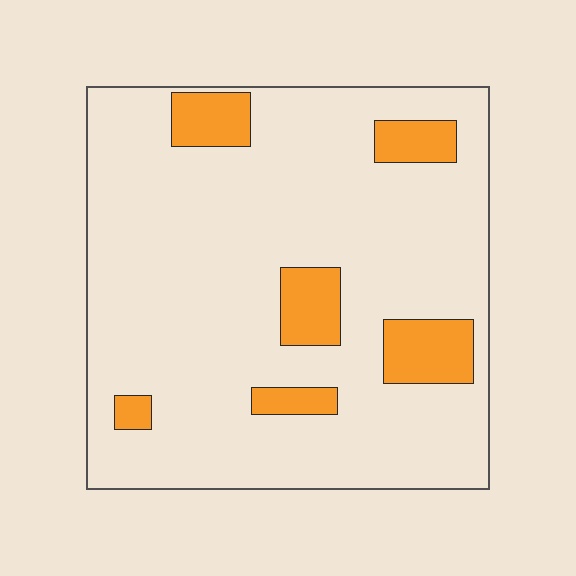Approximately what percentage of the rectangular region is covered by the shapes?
Approximately 15%.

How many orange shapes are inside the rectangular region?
6.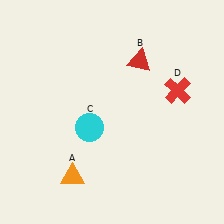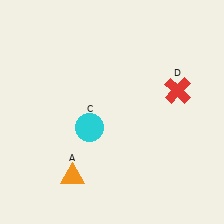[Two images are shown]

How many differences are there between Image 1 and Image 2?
There is 1 difference between the two images.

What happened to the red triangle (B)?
The red triangle (B) was removed in Image 2. It was in the top-right area of Image 1.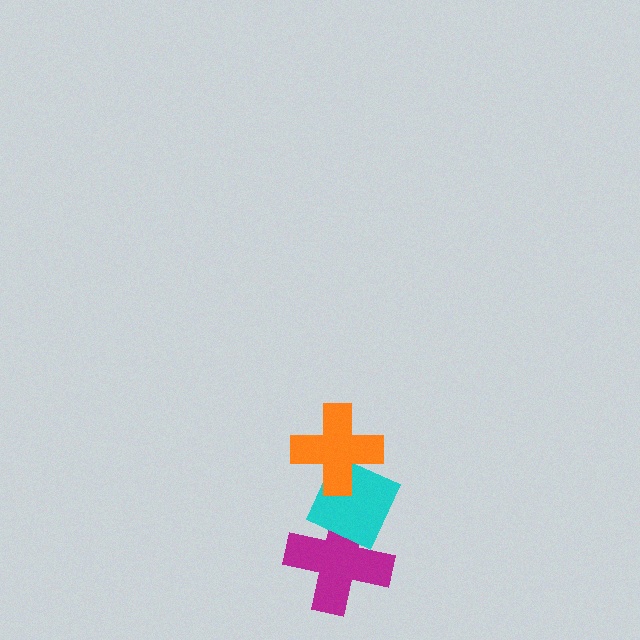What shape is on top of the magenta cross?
The cyan diamond is on top of the magenta cross.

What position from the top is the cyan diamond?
The cyan diamond is 2nd from the top.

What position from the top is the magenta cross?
The magenta cross is 3rd from the top.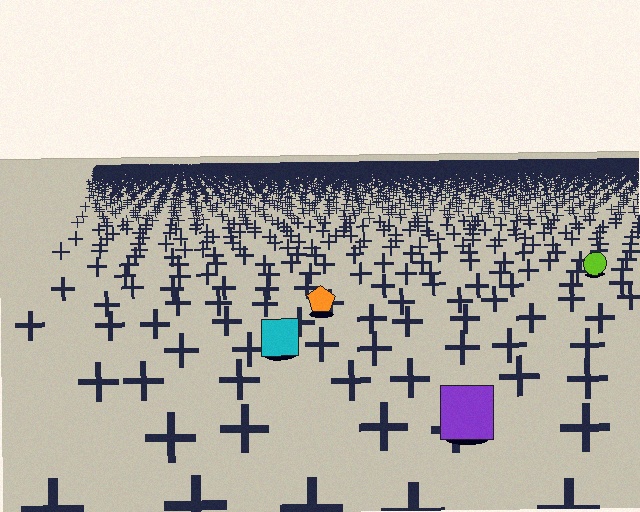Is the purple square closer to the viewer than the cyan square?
Yes. The purple square is closer — you can tell from the texture gradient: the ground texture is coarser near it.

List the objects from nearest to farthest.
From nearest to farthest: the purple square, the cyan square, the orange pentagon, the lime circle.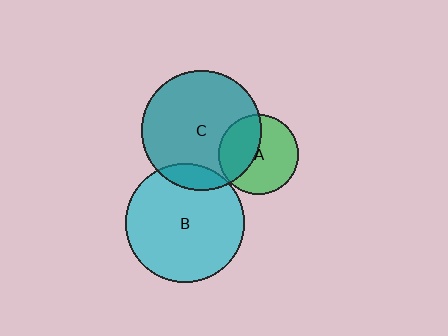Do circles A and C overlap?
Yes.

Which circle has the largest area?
Circle C (teal).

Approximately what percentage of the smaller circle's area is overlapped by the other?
Approximately 40%.